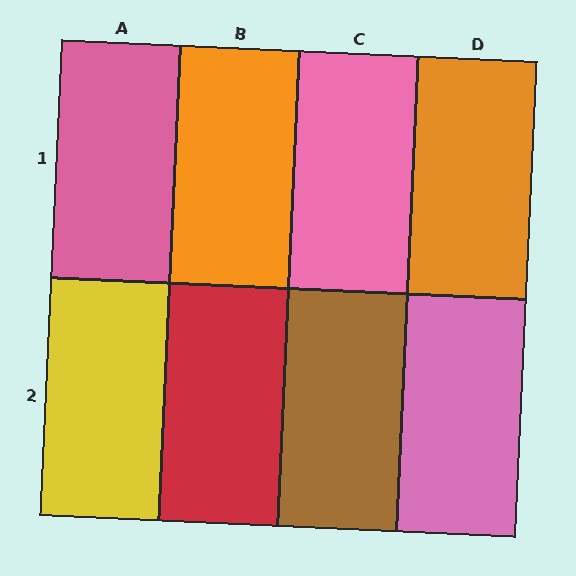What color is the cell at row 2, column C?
Brown.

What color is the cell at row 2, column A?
Yellow.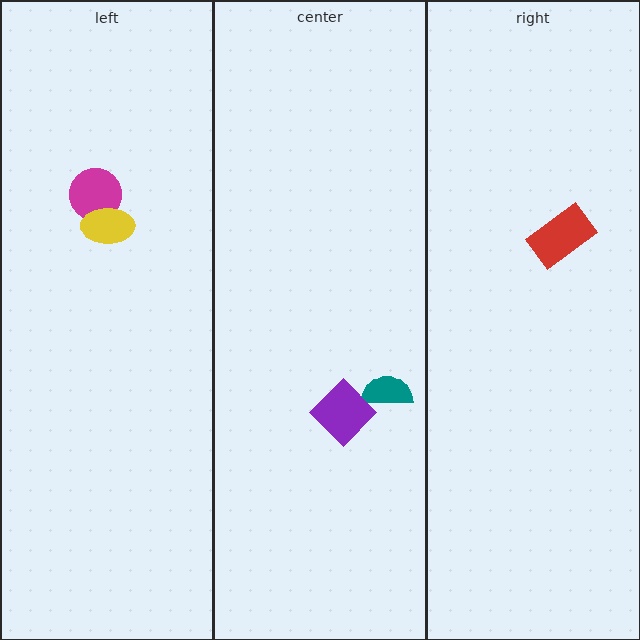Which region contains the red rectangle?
The right region.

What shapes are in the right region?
The red rectangle.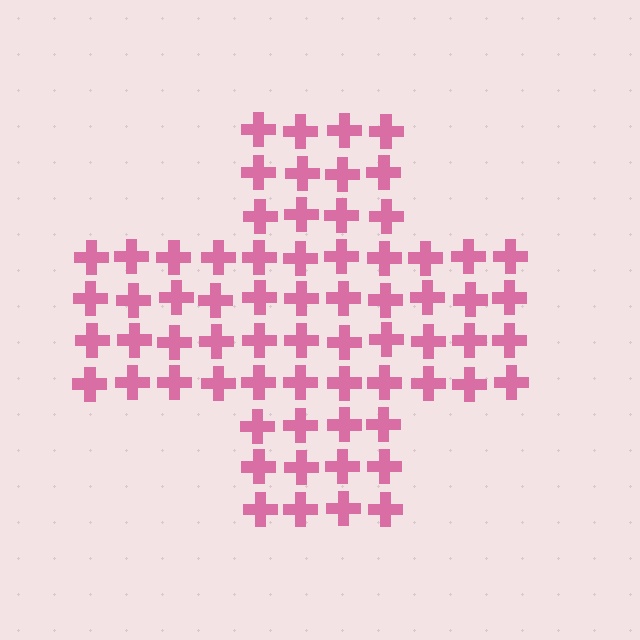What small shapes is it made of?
It is made of small crosses.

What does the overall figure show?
The overall figure shows a cross.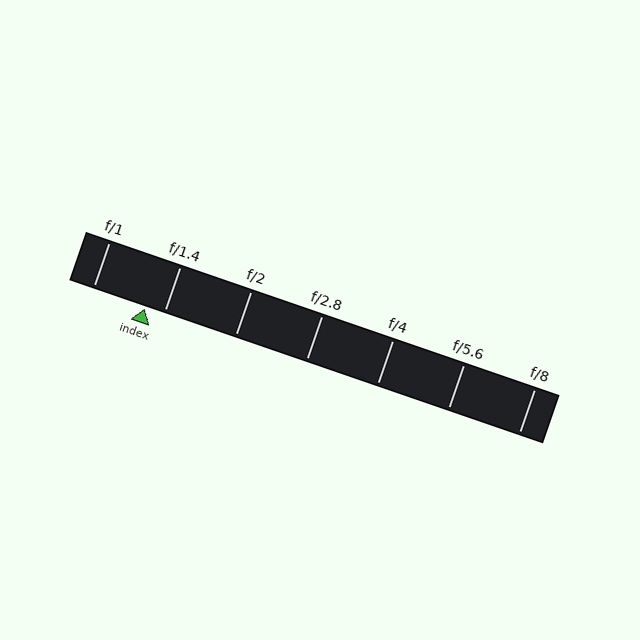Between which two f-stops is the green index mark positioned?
The index mark is between f/1 and f/1.4.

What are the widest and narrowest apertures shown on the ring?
The widest aperture shown is f/1 and the narrowest is f/8.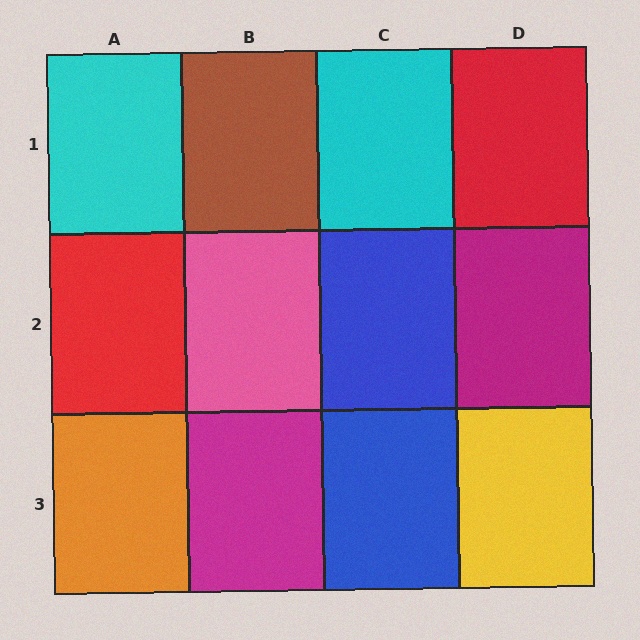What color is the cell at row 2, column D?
Magenta.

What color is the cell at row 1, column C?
Cyan.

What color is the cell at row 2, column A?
Red.